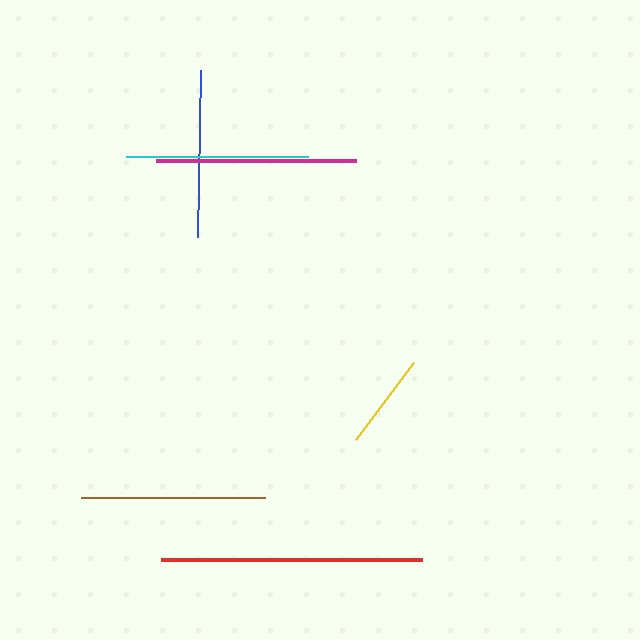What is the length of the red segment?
The red segment is approximately 261 pixels long.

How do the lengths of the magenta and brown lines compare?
The magenta and brown lines are approximately the same length.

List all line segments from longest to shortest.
From longest to shortest: red, magenta, brown, cyan, blue, yellow.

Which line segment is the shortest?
The yellow line is the shortest at approximately 96 pixels.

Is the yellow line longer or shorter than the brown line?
The brown line is longer than the yellow line.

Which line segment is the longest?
The red line is the longest at approximately 261 pixels.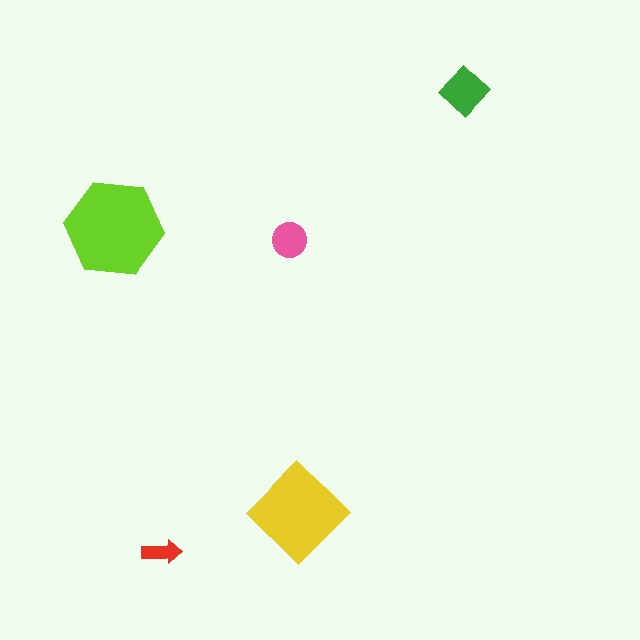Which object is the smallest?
The red arrow.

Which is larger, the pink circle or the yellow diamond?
The yellow diamond.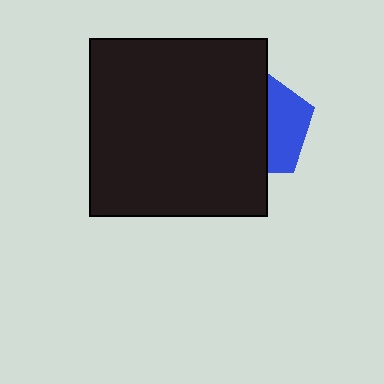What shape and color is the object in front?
The object in front is a black square.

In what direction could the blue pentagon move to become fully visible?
The blue pentagon could move right. That would shift it out from behind the black square entirely.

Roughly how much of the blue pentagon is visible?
A small part of it is visible (roughly 40%).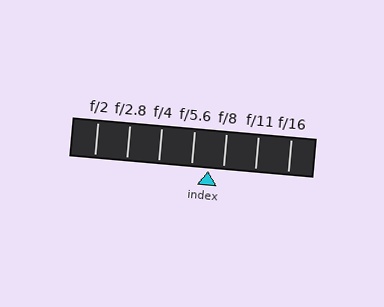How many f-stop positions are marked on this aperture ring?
There are 7 f-stop positions marked.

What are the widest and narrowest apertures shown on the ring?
The widest aperture shown is f/2 and the narrowest is f/16.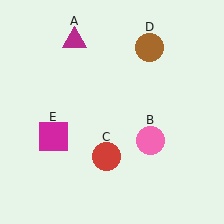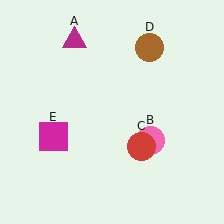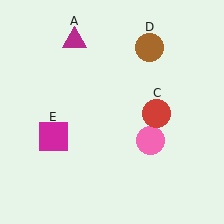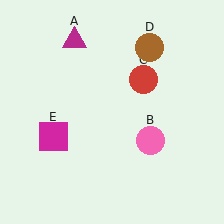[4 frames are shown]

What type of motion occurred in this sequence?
The red circle (object C) rotated counterclockwise around the center of the scene.